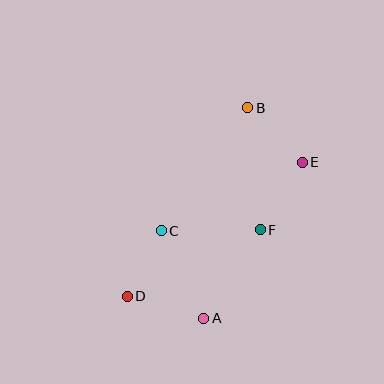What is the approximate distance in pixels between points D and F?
The distance between D and F is approximately 149 pixels.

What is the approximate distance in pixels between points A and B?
The distance between A and B is approximately 215 pixels.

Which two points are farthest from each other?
Points B and D are farthest from each other.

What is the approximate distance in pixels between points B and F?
The distance between B and F is approximately 123 pixels.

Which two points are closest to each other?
Points C and D are closest to each other.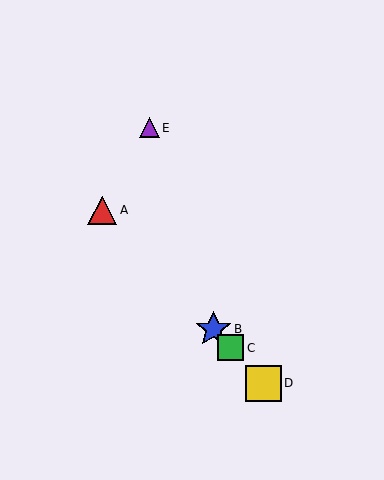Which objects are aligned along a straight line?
Objects A, B, C, D are aligned along a straight line.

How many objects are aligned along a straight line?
4 objects (A, B, C, D) are aligned along a straight line.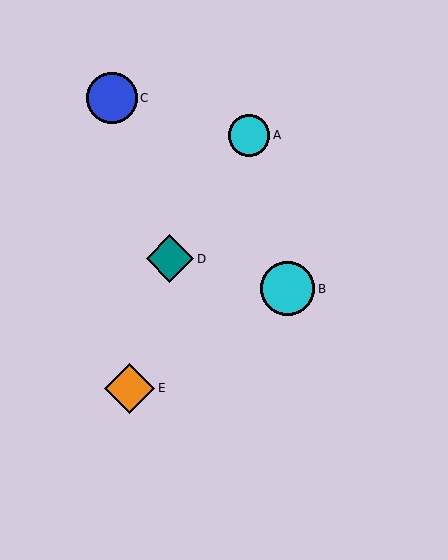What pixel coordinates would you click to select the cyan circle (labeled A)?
Click at (249, 135) to select the cyan circle A.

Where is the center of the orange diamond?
The center of the orange diamond is at (130, 388).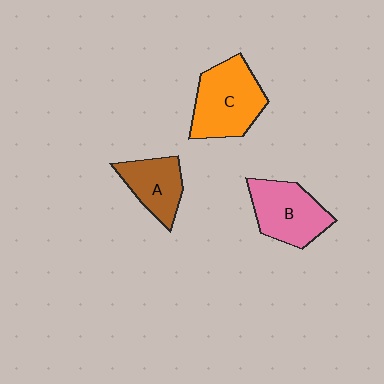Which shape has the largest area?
Shape C (orange).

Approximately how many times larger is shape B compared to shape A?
Approximately 1.3 times.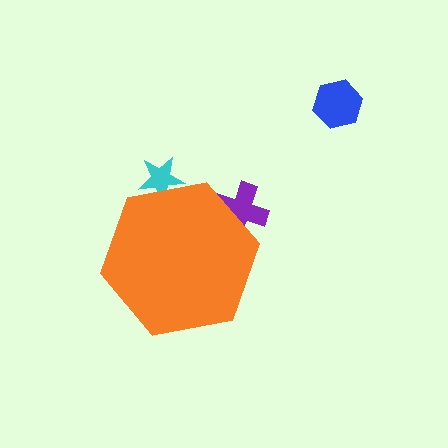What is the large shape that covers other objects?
An orange hexagon.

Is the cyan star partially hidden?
Yes, the cyan star is partially hidden behind the orange hexagon.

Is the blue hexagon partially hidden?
No, the blue hexagon is fully visible.